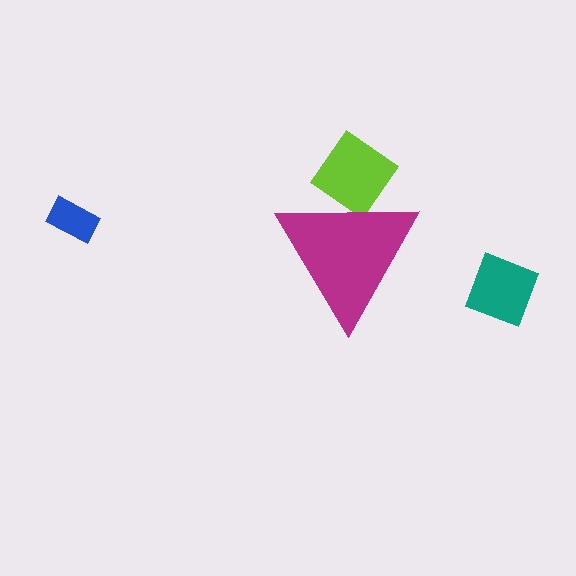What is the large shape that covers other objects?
A magenta triangle.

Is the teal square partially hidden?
No, the teal square is fully visible.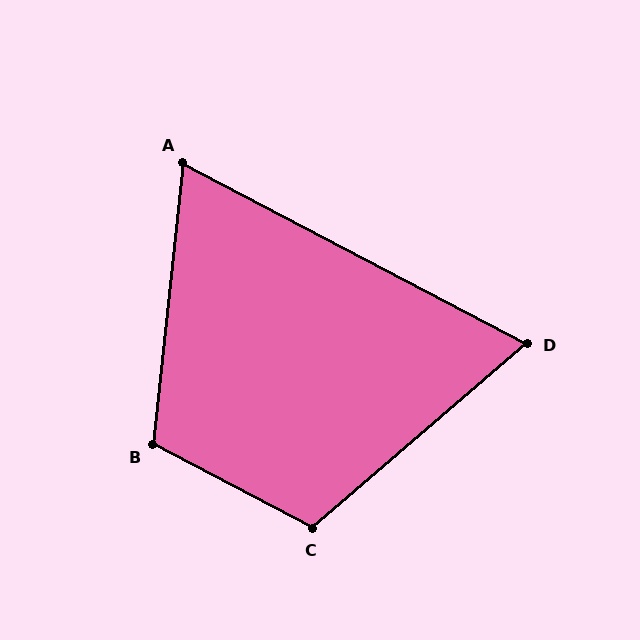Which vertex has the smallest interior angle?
D, at approximately 68 degrees.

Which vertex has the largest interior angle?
B, at approximately 112 degrees.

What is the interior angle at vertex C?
Approximately 112 degrees (obtuse).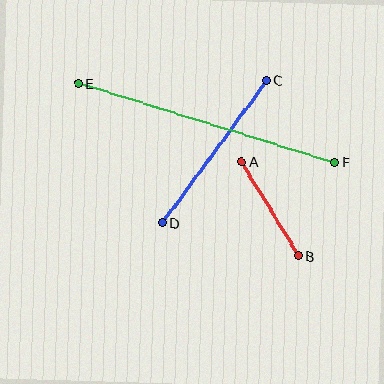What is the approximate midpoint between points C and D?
The midpoint is at approximately (214, 152) pixels.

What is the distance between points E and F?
The distance is approximately 268 pixels.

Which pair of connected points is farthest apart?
Points E and F are farthest apart.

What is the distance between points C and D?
The distance is approximately 177 pixels.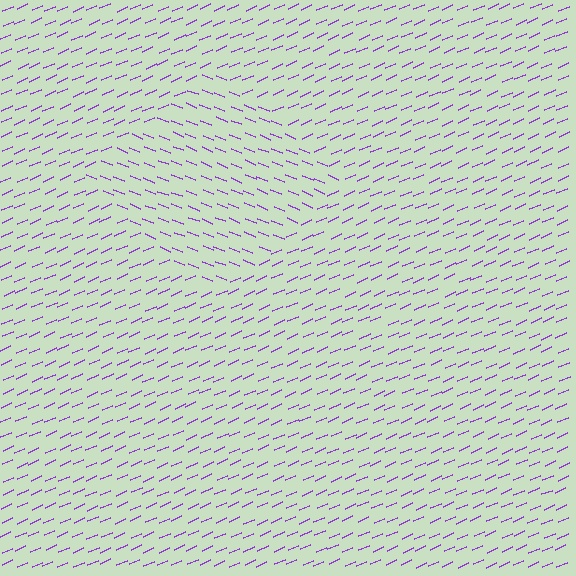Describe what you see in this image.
The image is filled with small purple line segments. A diamond region in the image has lines oriented differently from the surrounding lines, creating a visible texture boundary.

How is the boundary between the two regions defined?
The boundary is defined purely by a change in line orientation (approximately 45 degrees difference). All lines are the same color and thickness.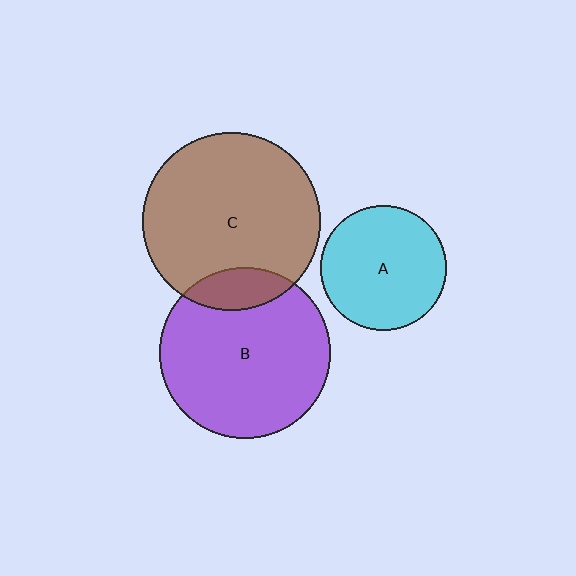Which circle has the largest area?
Circle C (brown).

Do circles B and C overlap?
Yes.